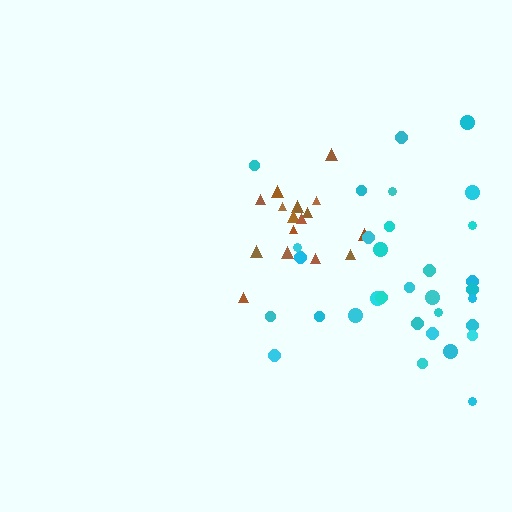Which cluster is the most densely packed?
Brown.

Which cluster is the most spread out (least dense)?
Cyan.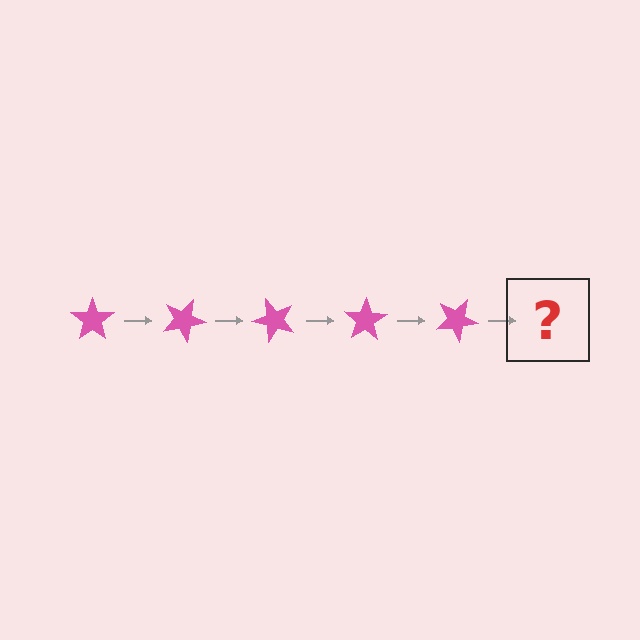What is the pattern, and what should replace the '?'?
The pattern is that the star rotates 25 degrees each step. The '?' should be a pink star rotated 125 degrees.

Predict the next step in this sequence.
The next step is a pink star rotated 125 degrees.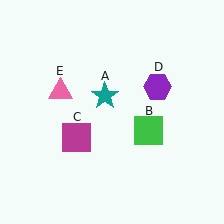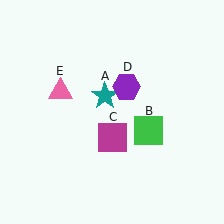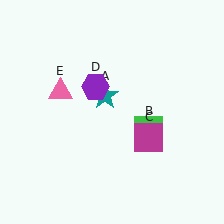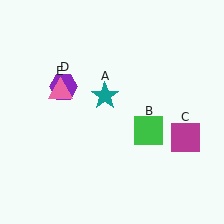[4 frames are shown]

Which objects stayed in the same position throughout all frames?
Teal star (object A) and green square (object B) and pink triangle (object E) remained stationary.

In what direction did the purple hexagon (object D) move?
The purple hexagon (object D) moved left.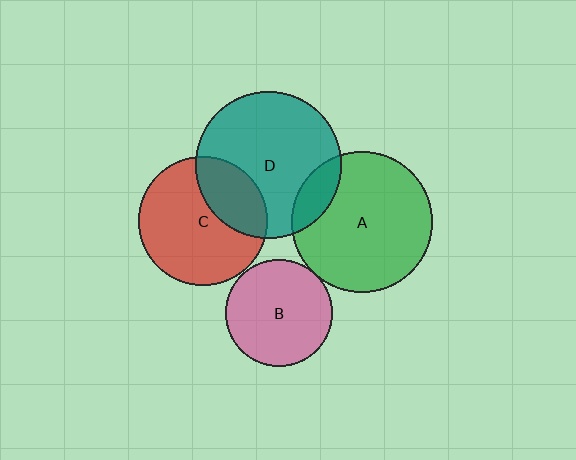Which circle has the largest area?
Circle D (teal).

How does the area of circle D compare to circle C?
Approximately 1.3 times.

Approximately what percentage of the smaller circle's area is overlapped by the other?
Approximately 5%.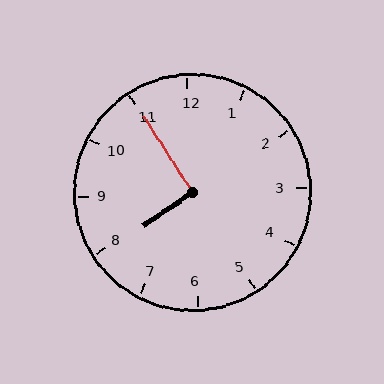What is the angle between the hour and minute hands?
Approximately 92 degrees.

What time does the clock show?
7:55.